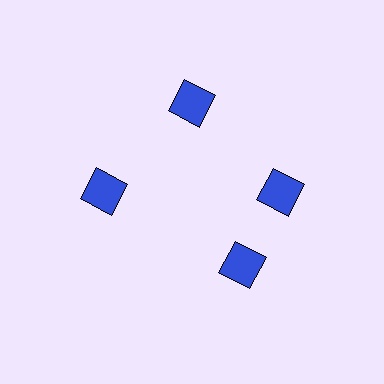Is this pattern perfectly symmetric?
No. The 4 blue diamonds are arranged in a ring, but one element near the 6 o'clock position is rotated out of alignment along the ring, breaking the 4-fold rotational symmetry.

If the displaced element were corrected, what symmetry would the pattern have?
It would have 4-fold rotational symmetry — the pattern would map onto itself every 90 degrees.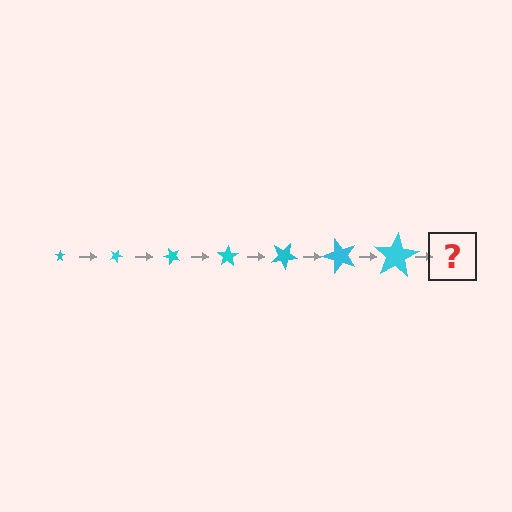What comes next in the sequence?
The next element should be a star, larger than the previous one and rotated 175 degrees from the start.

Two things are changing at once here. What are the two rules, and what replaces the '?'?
The two rules are that the star grows larger each step and it rotates 25 degrees each step. The '?' should be a star, larger than the previous one and rotated 175 degrees from the start.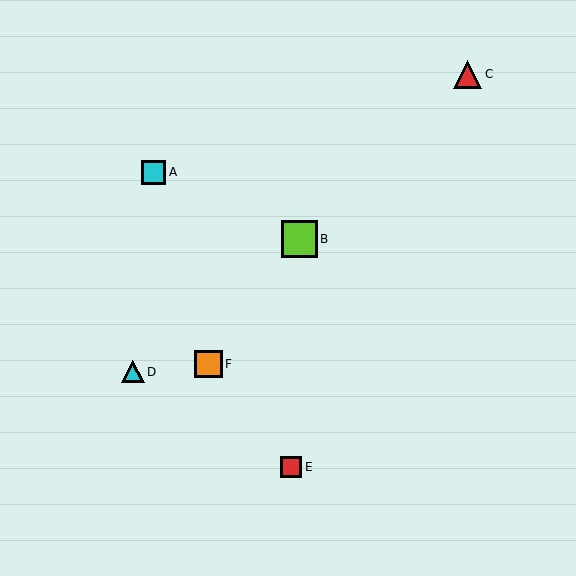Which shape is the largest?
The lime square (labeled B) is the largest.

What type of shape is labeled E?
Shape E is a red square.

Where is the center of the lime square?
The center of the lime square is at (299, 239).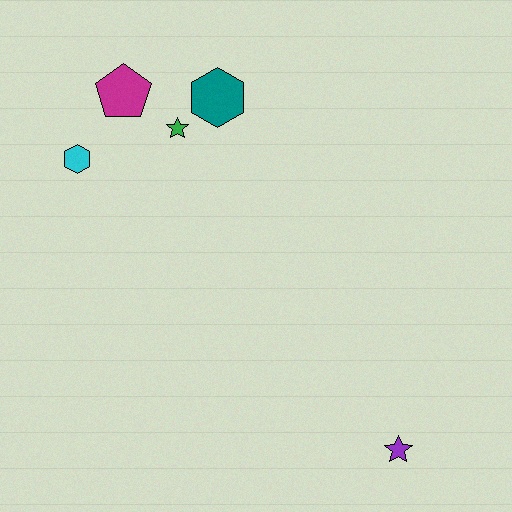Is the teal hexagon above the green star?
Yes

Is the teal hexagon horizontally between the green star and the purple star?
Yes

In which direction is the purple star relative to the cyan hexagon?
The purple star is to the right of the cyan hexagon.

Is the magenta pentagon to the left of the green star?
Yes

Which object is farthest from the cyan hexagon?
The purple star is farthest from the cyan hexagon.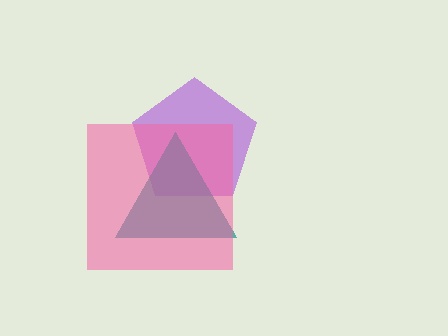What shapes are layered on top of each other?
The layered shapes are: a purple pentagon, a teal triangle, a pink square.